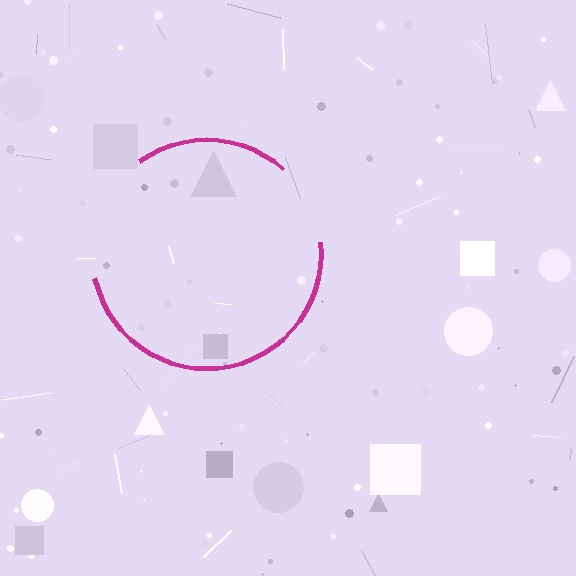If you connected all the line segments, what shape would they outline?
They would outline a circle.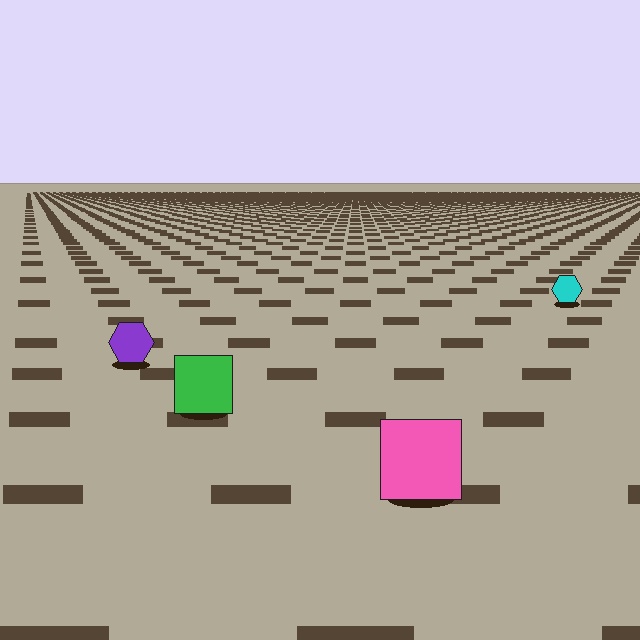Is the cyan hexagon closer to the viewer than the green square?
No. The green square is closer — you can tell from the texture gradient: the ground texture is coarser near it.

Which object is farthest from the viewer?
The cyan hexagon is farthest from the viewer. It appears smaller and the ground texture around it is denser.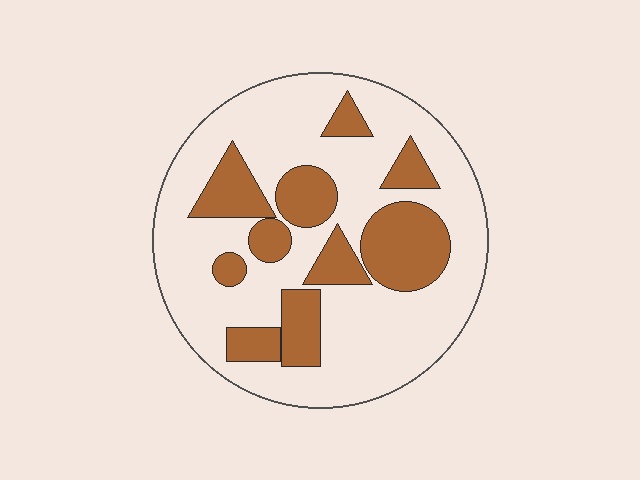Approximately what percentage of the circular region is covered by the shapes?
Approximately 30%.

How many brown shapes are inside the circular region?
10.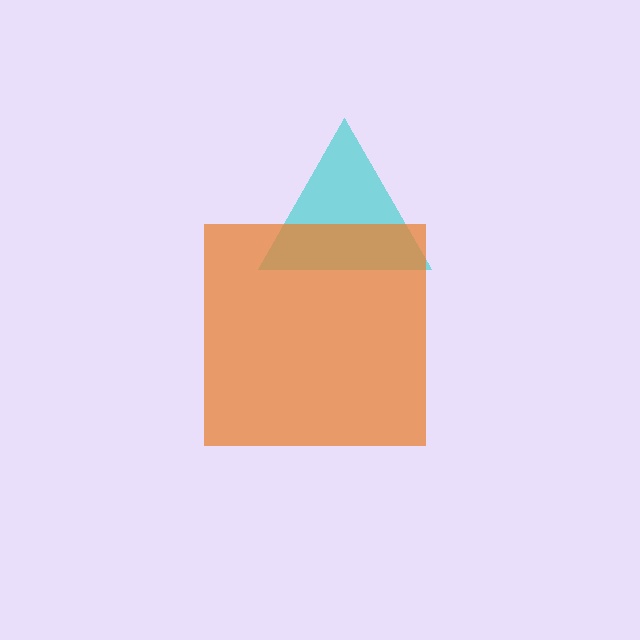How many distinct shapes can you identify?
There are 2 distinct shapes: a cyan triangle, an orange square.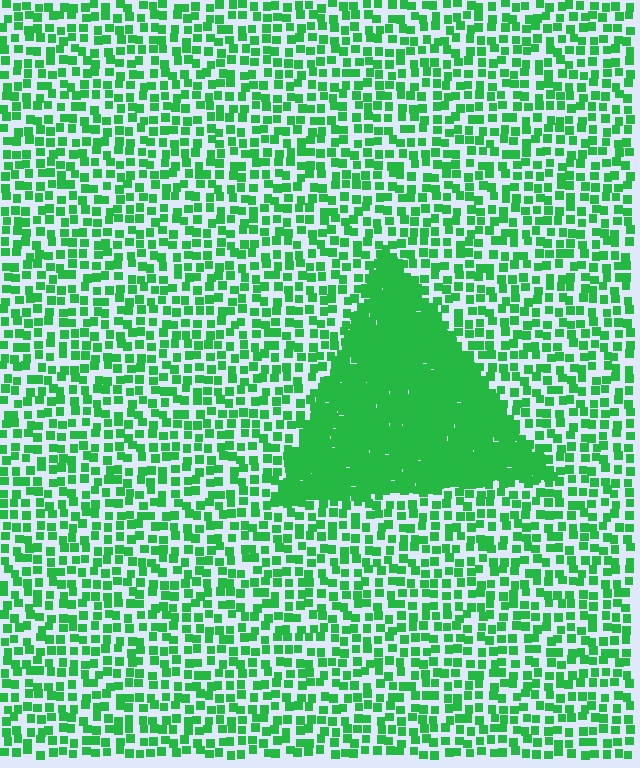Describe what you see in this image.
The image contains small green elements arranged at two different densities. A triangle-shaped region is visible where the elements are more densely packed than the surrounding area.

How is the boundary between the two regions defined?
The boundary is defined by a change in element density (approximately 3.0x ratio). All elements are the same color, size, and shape.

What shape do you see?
I see a triangle.